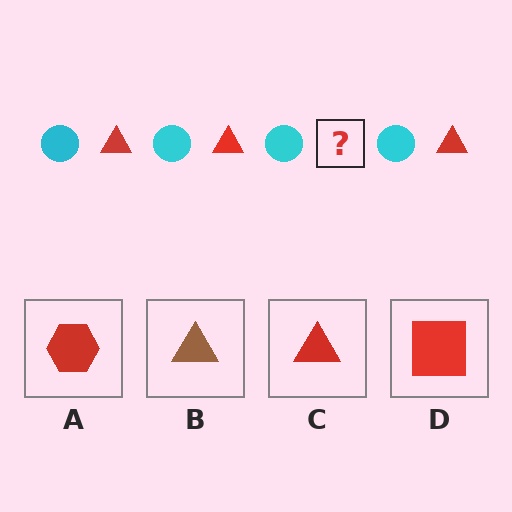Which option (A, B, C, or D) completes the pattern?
C.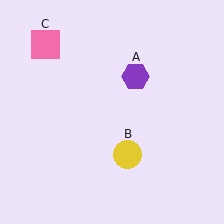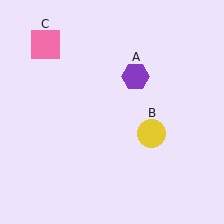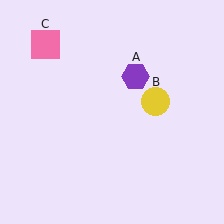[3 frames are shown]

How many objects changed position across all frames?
1 object changed position: yellow circle (object B).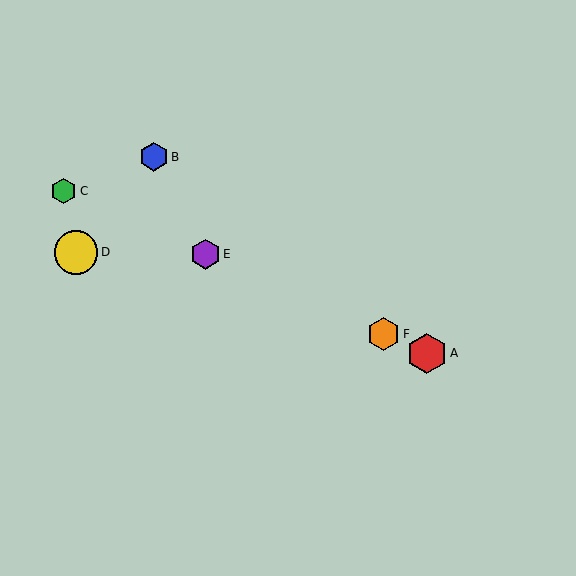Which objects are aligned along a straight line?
Objects A, C, E, F are aligned along a straight line.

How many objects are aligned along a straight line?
4 objects (A, C, E, F) are aligned along a straight line.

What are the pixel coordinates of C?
Object C is at (64, 191).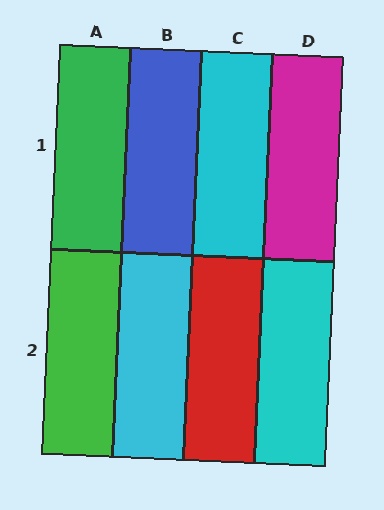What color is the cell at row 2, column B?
Cyan.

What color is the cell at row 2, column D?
Cyan.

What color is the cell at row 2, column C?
Red.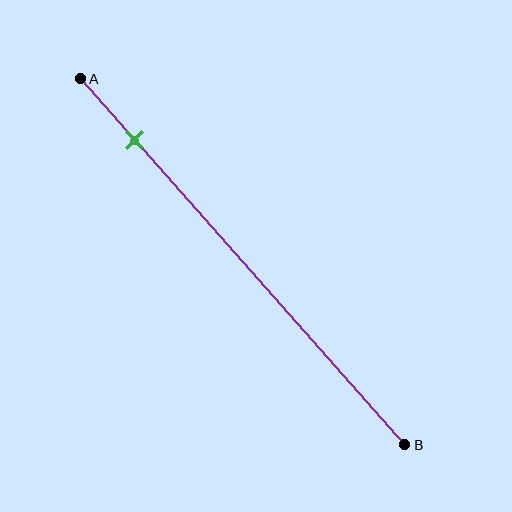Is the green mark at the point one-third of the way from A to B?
No, the mark is at about 15% from A, not at the 33% one-third point.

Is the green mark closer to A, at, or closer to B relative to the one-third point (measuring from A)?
The green mark is closer to point A than the one-third point of segment AB.